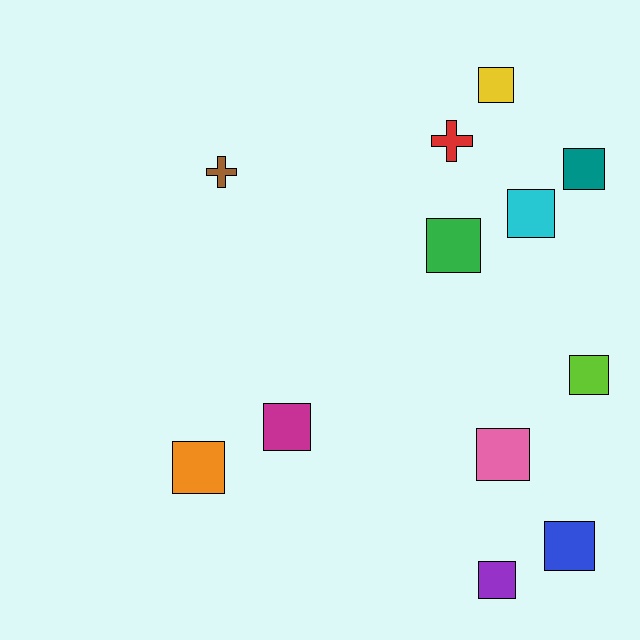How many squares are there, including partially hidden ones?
There are 10 squares.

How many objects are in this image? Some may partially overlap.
There are 12 objects.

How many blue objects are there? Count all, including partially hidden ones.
There is 1 blue object.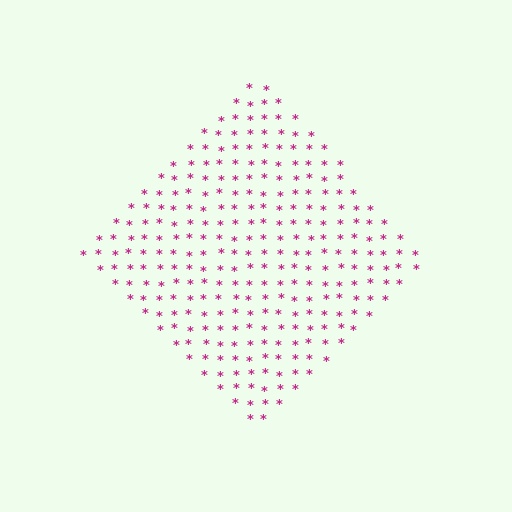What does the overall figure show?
The overall figure shows a diamond.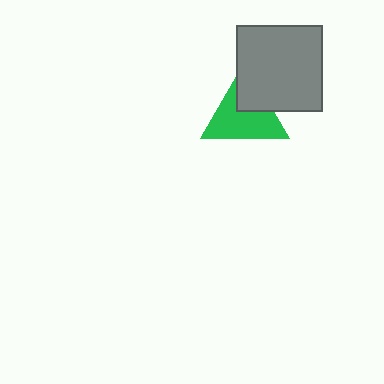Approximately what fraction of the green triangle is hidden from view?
Roughly 31% of the green triangle is hidden behind the gray square.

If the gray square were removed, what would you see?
You would see the complete green triangle.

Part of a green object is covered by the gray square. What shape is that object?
It is a triangle.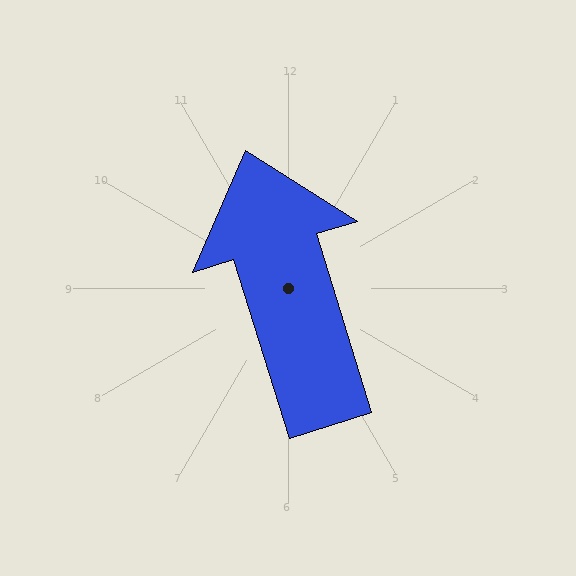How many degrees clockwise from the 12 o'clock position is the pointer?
Approximately 343 degrees.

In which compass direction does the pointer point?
North.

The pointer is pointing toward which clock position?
Roughly 11 o'clock.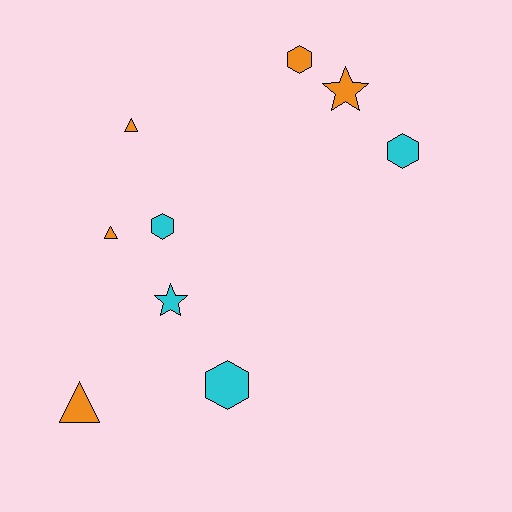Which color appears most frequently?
Orange, with 5 objects.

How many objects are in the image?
There are 9 objects.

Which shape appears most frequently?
Hexagon, with 4 objects.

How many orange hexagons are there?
There is 1 orange hexagon.